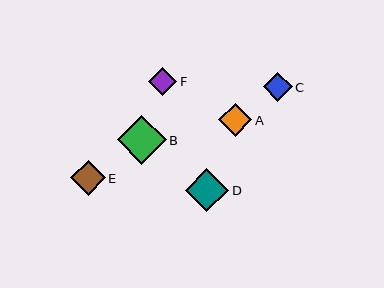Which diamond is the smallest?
Diamond F is the smallest with a size of approximately 29 pixels.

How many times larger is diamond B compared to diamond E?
Diamond B is approximately 1.4 times the size of diamond E.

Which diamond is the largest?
Diamond B is the largest with a size of approximately 49 pixels.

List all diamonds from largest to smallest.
From largest to smallest: B, D, E, A, C, F.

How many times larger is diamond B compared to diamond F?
Diamond B is approximately 1.7 times the size of diamond F.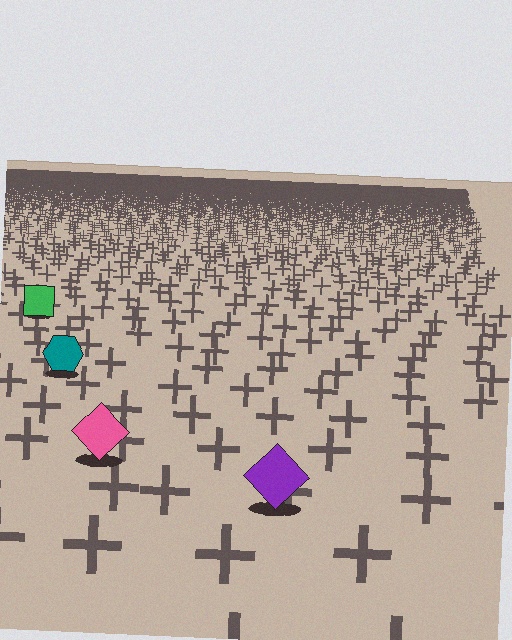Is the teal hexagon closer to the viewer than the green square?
Yes. The teal hexagon is closer — you can tell from the texture gradient: the ground texture is coarser near it.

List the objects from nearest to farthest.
From nearest to farthest: the purple diamond, the pink diamond, the teal hexagon, the green square.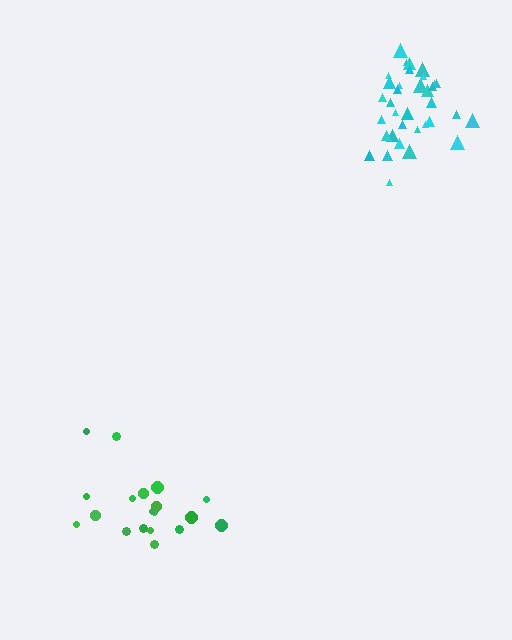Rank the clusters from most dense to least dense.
cyan, green.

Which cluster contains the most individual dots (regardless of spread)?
Cyan (35).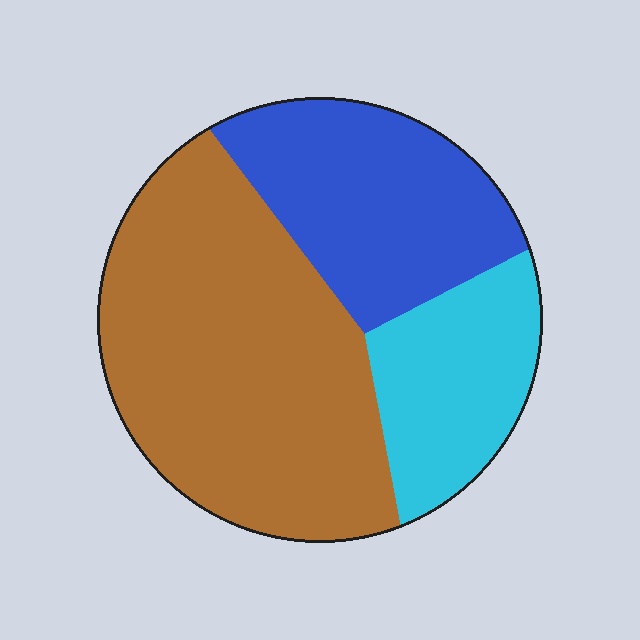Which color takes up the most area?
Brown, at roughly 50%.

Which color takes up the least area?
Cyan, at roughly 20%.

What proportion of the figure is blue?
Blue takes up about one quarter (1/4) of the figure.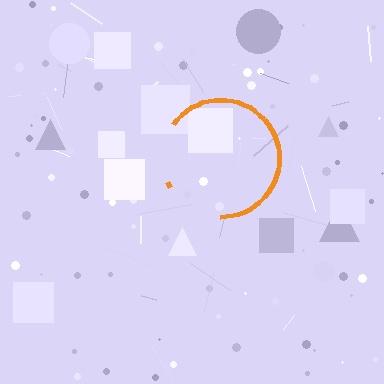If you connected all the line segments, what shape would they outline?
They would outline a circle.